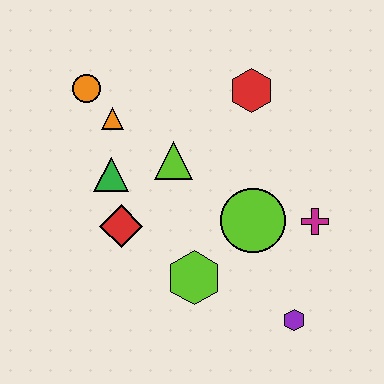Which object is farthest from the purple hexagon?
The orange circle is farthest from the purple hexagon.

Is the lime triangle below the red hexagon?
Yes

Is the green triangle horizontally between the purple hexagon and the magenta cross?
No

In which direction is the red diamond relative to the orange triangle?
The red diamond is below the orange triangle.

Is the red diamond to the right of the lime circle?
No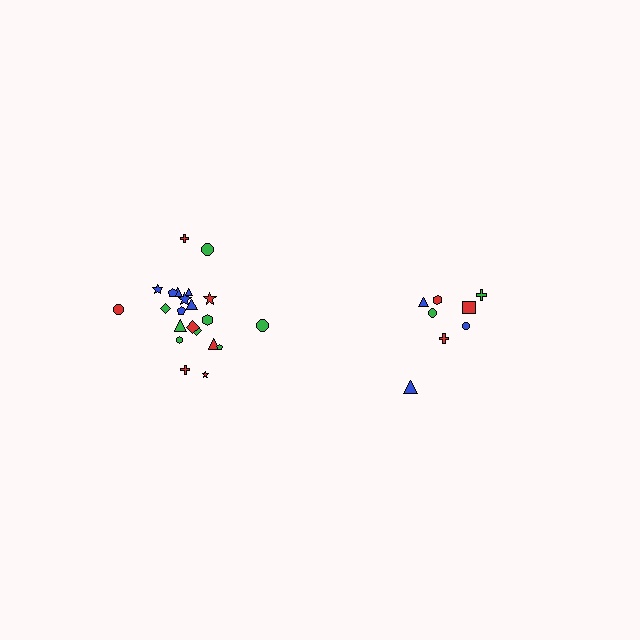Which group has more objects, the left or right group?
The left group.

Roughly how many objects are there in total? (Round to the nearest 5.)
Roughly 30 objects in total.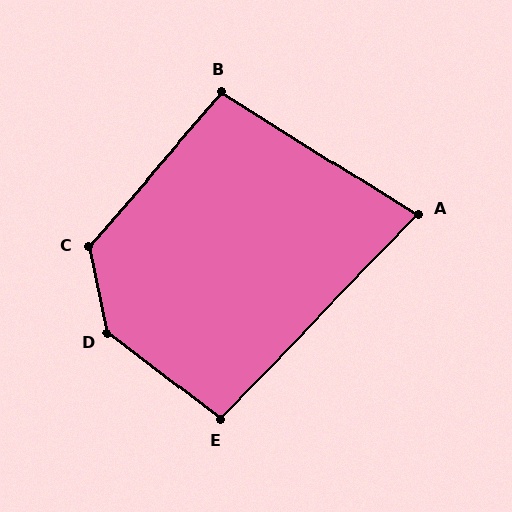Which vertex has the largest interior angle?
D, at approximately 140 degrees.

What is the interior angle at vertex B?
Approximately 99 degrees (obtuse).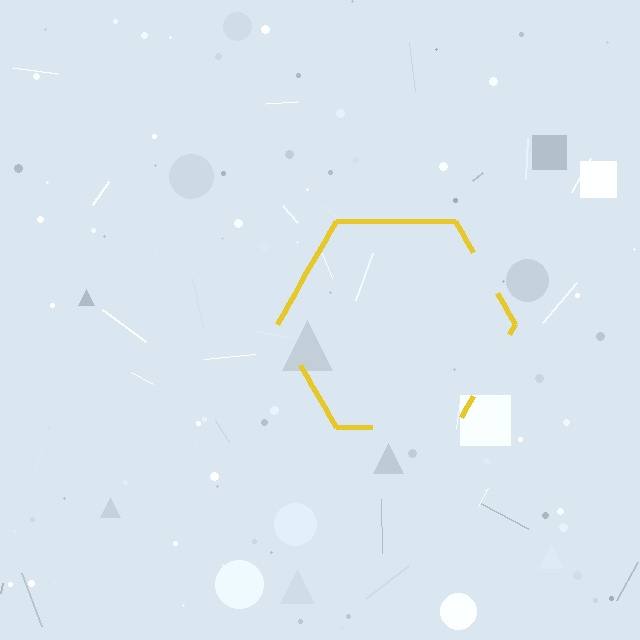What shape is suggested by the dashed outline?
The dashed outline suggests a hexagon.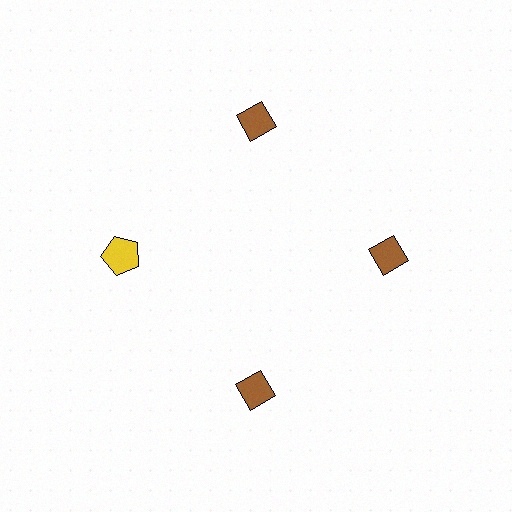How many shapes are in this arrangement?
There are 4 shapes arranged in a ring pattern.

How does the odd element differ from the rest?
It differs in both color (yellow instead of brown) and shape (pentagon instead of diamond).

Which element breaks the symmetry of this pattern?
The yellow pentagon at roughly the 9 o'clock position breaks the symmetry. All other shapes are brown diamonds.